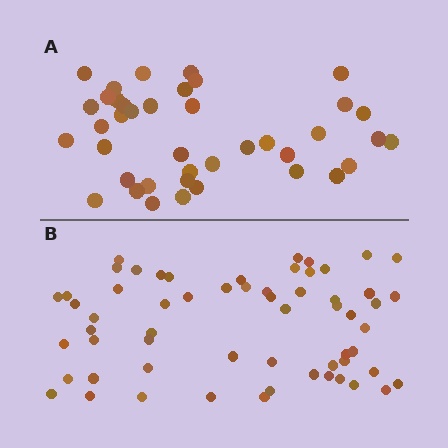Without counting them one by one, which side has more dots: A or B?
Region B (the bottom region) has more dots.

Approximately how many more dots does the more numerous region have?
Region B has approximately 20 more dots than region A.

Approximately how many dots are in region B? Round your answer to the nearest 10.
About 60 dots.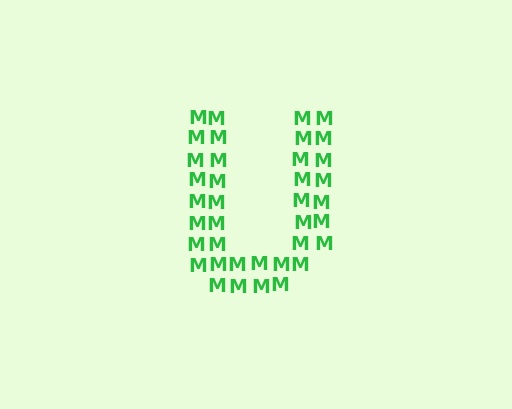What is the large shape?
The large shape is the letter U.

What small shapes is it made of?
It is made of small letter M's.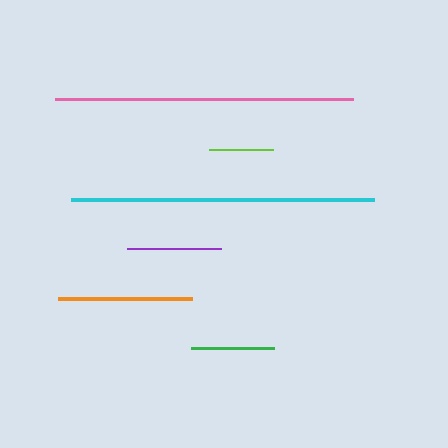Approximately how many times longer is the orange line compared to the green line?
The orange line is approximately 1.6 times the length of the green line.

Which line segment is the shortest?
The lime line is the shortest at approximately 64 pixels.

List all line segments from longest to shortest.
From longest to shortest: cyan, pink, orange, purple, green, lime.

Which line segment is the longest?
The cyan line is the longest at approximately 302 pixels.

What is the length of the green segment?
The green segment is approximately 83 pixels long.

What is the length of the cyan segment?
The cyan segment is approximately 302 pixels long.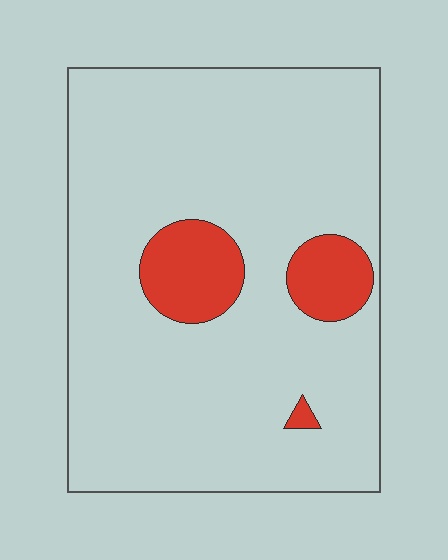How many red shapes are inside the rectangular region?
3.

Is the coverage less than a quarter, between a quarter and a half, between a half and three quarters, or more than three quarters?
Less than a quarter.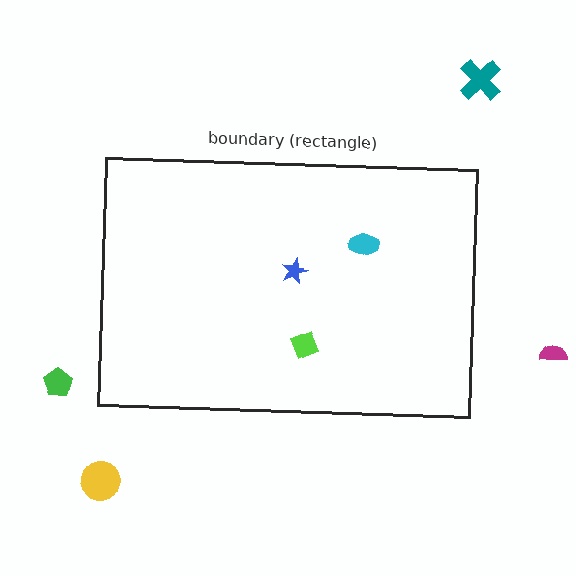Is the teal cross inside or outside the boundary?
Outside.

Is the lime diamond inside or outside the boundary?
Inside.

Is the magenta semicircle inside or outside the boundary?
Outside.